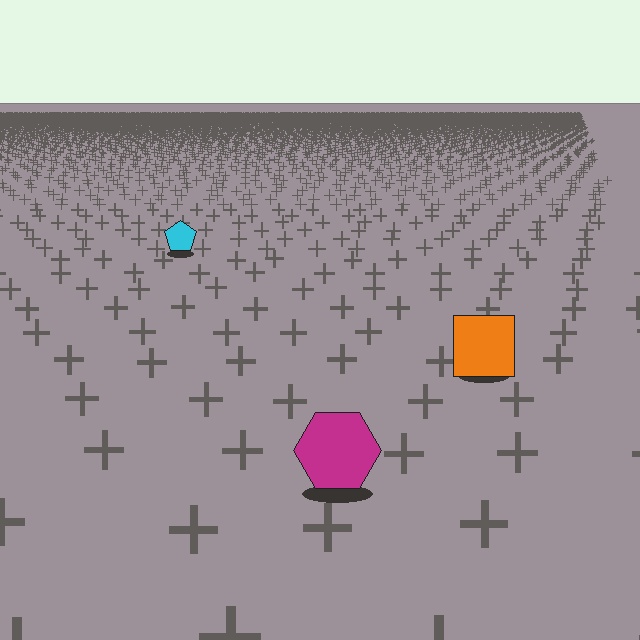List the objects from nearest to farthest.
From nearest to farthest: the magenta hexagon, the orange square, the cyan pentagon.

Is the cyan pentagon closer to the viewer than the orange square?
No. The orange square is closer — you can tell from the texture gradient: the ground texture is coarser near it.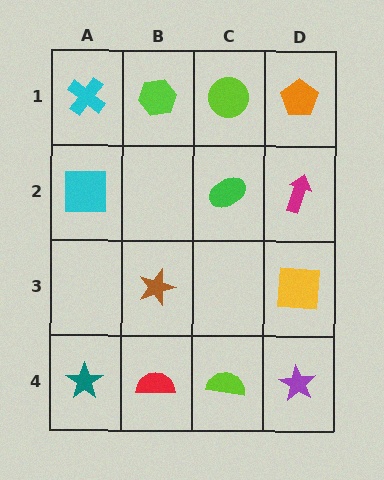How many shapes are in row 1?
4 shapes.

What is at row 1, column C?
A lime circle.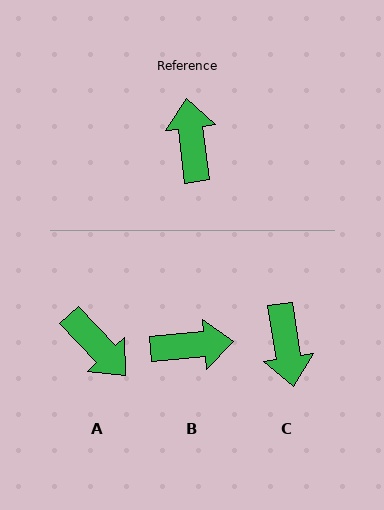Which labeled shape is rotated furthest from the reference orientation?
C, about 178 degrees away.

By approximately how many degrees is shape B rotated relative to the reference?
Approximately 93 degrees clockwise.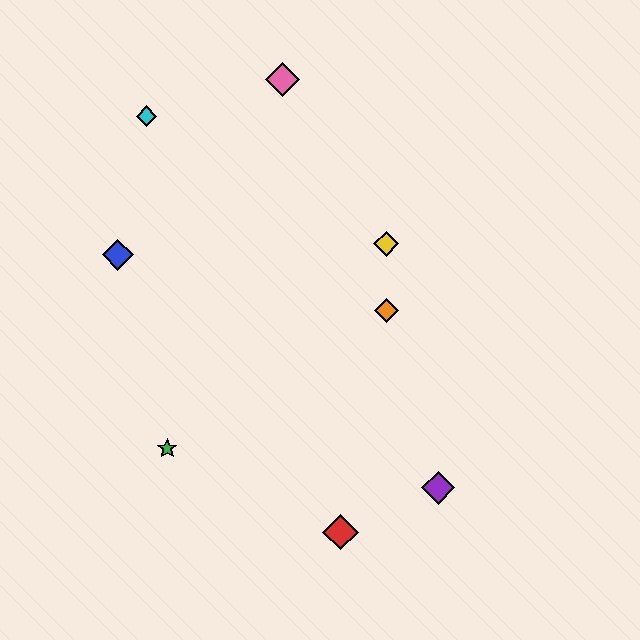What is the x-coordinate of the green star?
The green star is at x≈167.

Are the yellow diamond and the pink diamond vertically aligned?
No, the yellow diamond is at x≈386 and the pink diamond is at x≈282.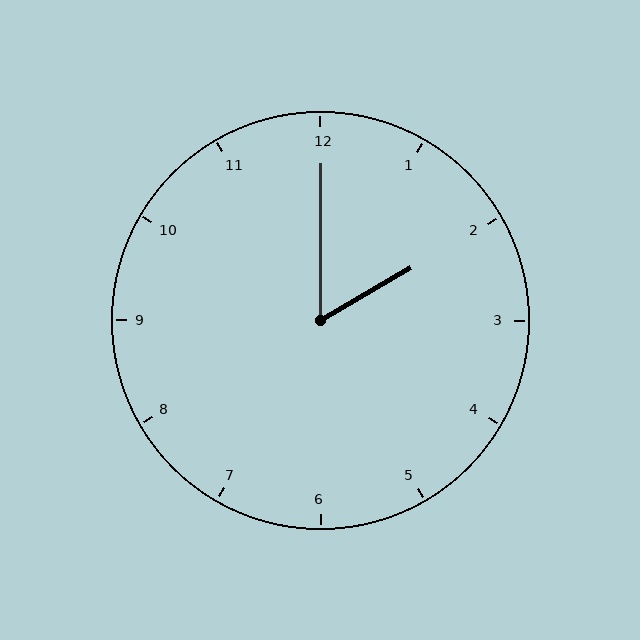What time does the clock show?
2:00.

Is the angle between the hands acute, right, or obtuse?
It is acute.